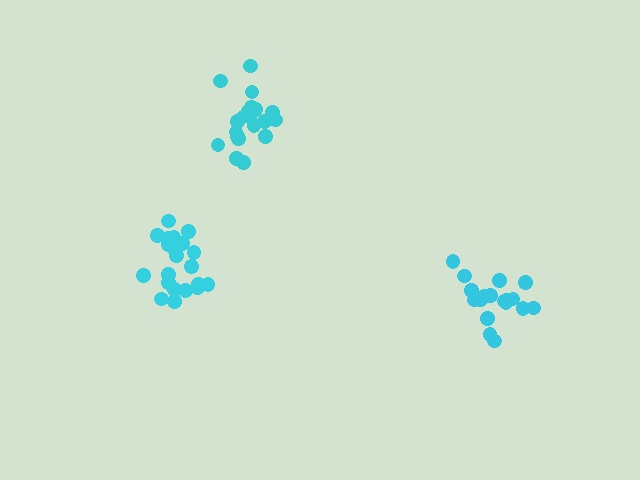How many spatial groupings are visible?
There are 3 spatial groupings.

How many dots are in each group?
Group 1: 18 dots, Group 2: 20 dots, Group 3: 21 dots (59 total).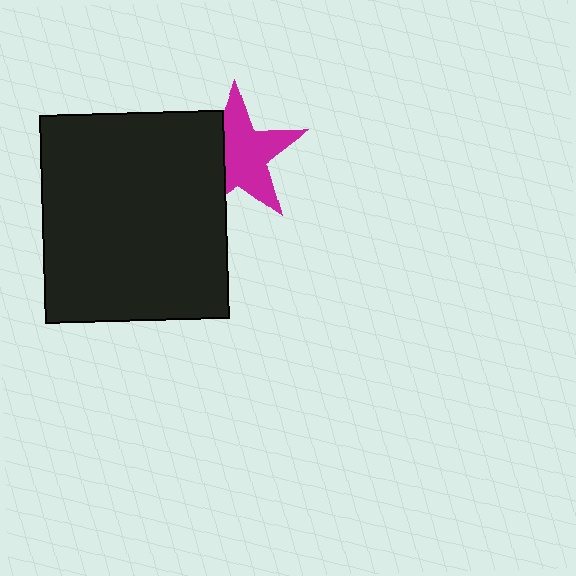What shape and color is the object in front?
The object in front is a black rectangle.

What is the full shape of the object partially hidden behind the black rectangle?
The partially hidden object is a magenta star.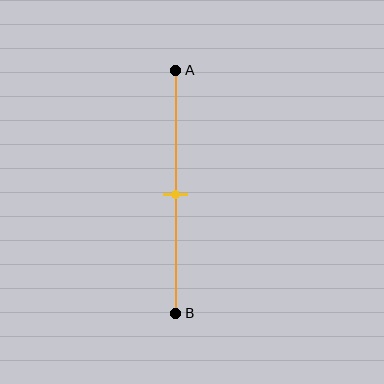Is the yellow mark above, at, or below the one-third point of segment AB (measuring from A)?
The yellow mark is below the one-third point of segment AB.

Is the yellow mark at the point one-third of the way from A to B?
No, the mark is at about 50% from A, not at the 33% one-third point.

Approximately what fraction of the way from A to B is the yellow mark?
The yellow mark is approximately 50% of the way from A to B.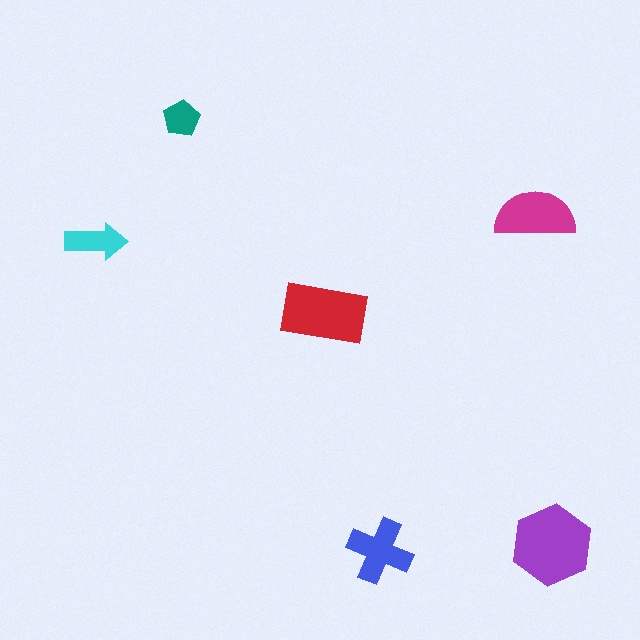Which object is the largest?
The purple hexagon.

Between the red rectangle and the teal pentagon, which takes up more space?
The red rectangle.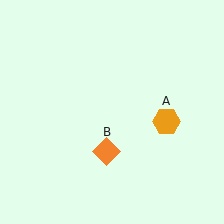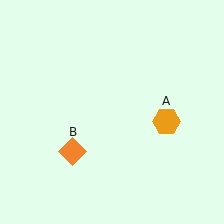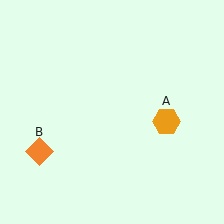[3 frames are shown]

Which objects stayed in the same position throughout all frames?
Orange hexagon (object A) remained stationary.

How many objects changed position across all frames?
1 object changed position: orange diamond (object B).